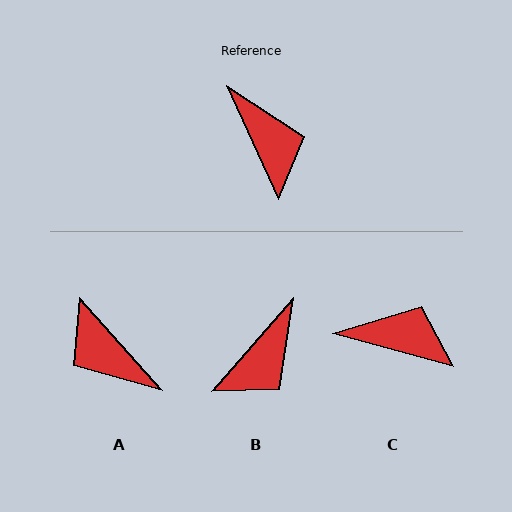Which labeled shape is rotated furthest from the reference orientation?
A, about 162 degrees away.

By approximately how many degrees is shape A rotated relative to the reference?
Approximately 162 degrees clockwise.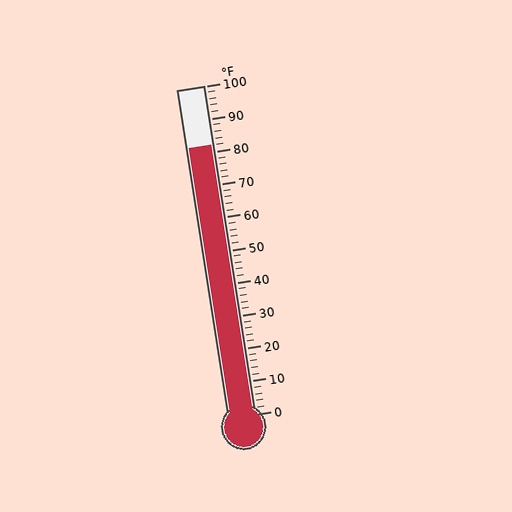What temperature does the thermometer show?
The thermometer shows approximately 82°F.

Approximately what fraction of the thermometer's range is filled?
The thermometer is filled to approximately 80% of its range.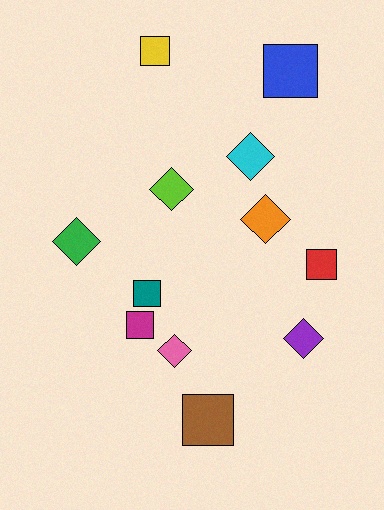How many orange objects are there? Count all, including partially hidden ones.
There is 1 orange object.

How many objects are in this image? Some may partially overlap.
There are 12 objects.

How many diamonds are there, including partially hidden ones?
There are 6 diamonds.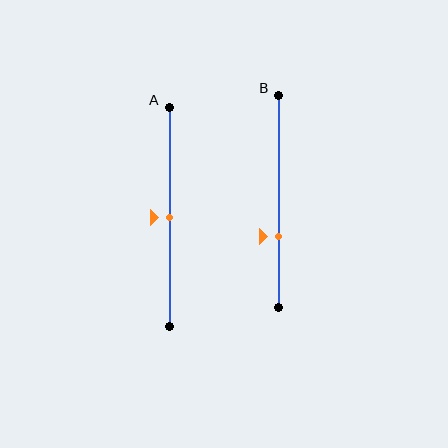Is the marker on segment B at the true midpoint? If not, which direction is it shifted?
No, the marker on segment B is shifted downward by about 16% of the segment length.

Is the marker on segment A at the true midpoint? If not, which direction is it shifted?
Yes, the marker on segment A is at the true midpoint.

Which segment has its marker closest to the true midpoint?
Segment A has its marker closest to the true midpoint.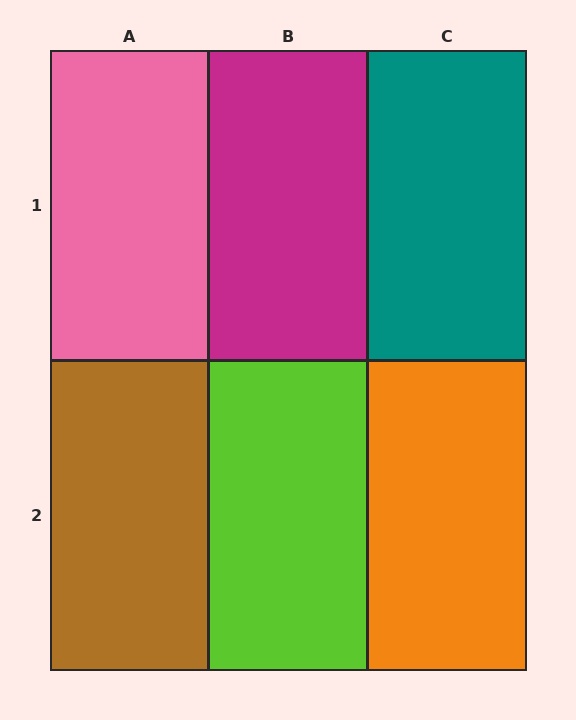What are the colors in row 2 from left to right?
Brown, lime, orange.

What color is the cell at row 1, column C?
Teal.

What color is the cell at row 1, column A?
Pink.